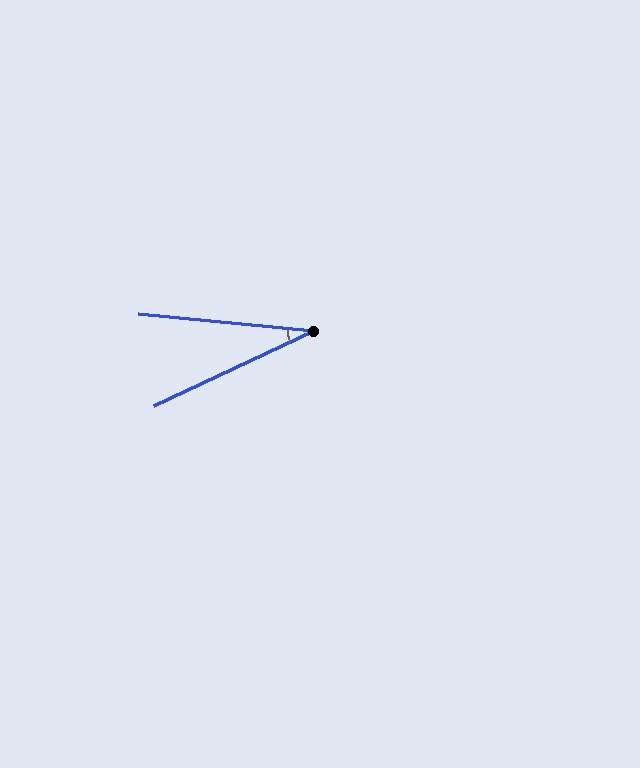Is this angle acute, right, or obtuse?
It is acute.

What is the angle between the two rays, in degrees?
Approximately 31 degrees.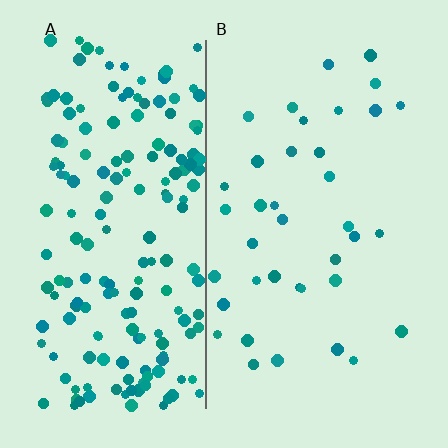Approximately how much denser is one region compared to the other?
Approximately 4.7× — region A over region B.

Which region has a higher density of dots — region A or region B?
A (the left).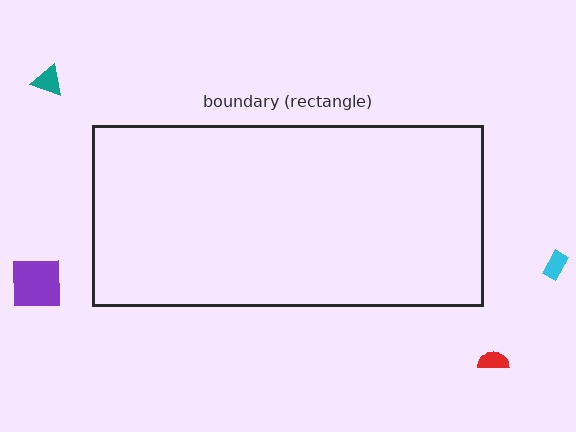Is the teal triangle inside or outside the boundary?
Outside.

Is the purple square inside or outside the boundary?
Outside.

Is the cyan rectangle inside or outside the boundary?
Outside.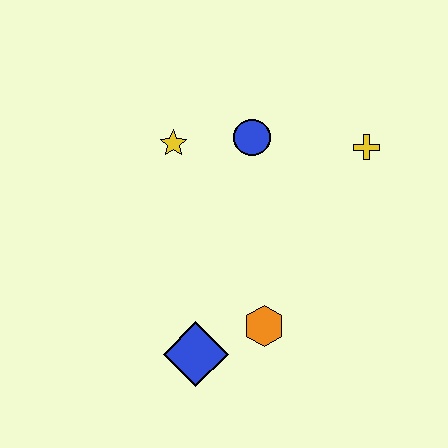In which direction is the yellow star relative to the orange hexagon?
The yellow star is above the orange hexagon.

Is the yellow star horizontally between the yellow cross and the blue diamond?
No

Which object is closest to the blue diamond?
The orange hexagon is closest to the blue diamond.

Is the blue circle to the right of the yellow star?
Yes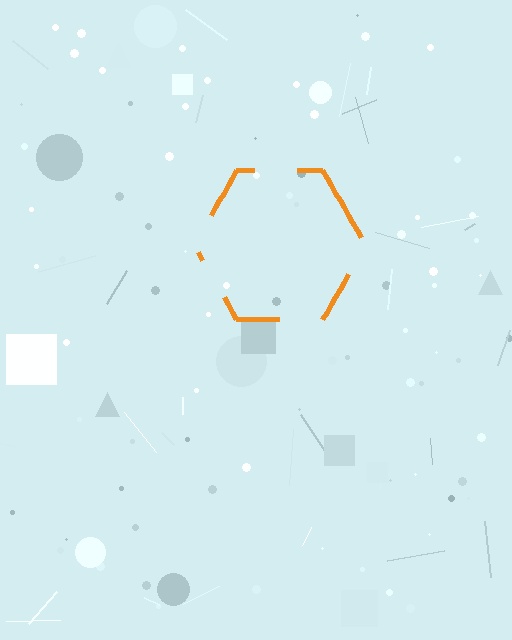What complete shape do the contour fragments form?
The contour fragments form a hexagon.